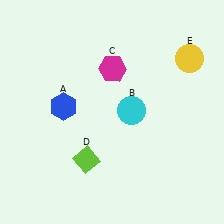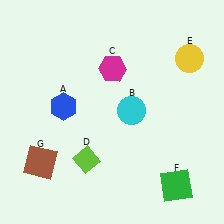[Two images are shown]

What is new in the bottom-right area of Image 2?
A green square (F) was added in the bottom-right area of Image 2.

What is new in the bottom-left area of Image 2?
A brown square (G) was added in the bottom-left area of Image 2.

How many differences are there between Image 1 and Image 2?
There are 2 differences between the two images.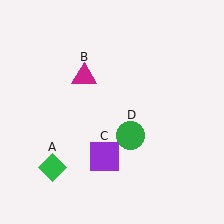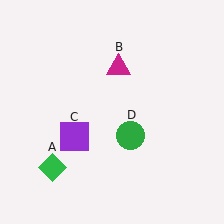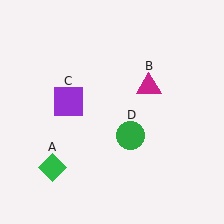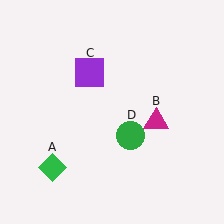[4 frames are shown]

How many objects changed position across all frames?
2 objects changed position: magenta triangle (object B), purple square (object C).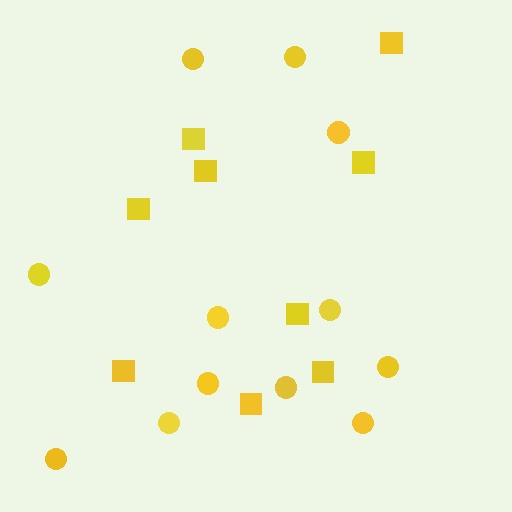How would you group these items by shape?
There are 2 groups: one group of circles (12) and one group of squares (9).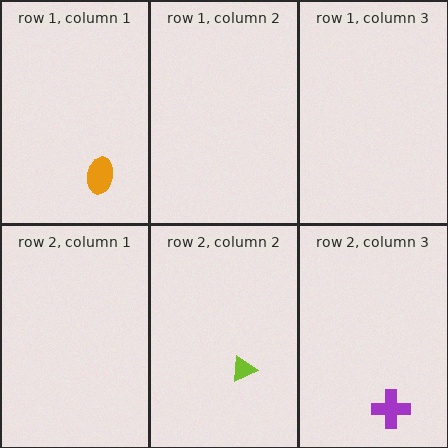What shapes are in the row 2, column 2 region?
The lime triangle.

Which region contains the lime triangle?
The row 2, column 2 region.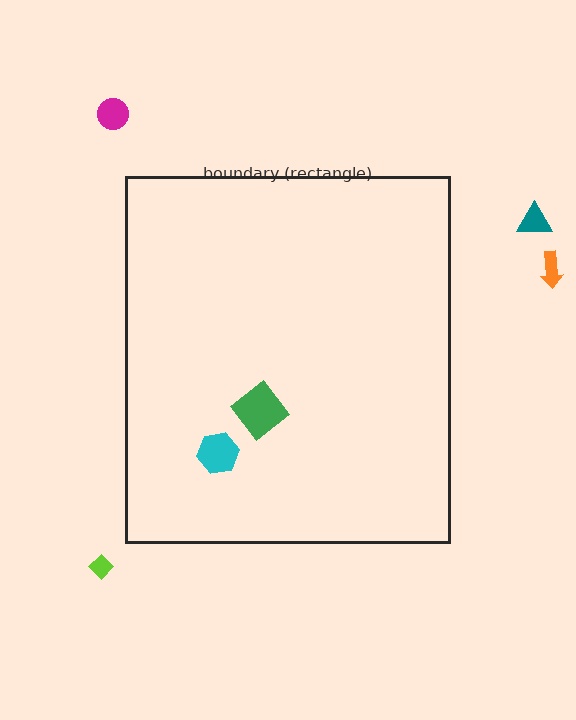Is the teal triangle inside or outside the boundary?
Outside.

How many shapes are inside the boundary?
2 inside, 4 outside.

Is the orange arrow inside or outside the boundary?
Outside.